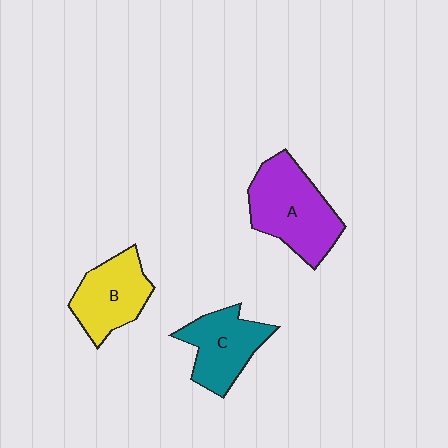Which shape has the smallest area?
Shape B (yellow).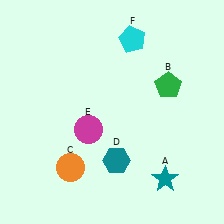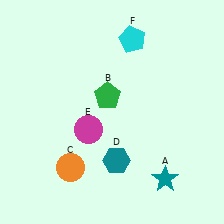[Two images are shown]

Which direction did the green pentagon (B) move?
The green pentagon (B) moved left.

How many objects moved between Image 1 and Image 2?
1 object moved between the two images.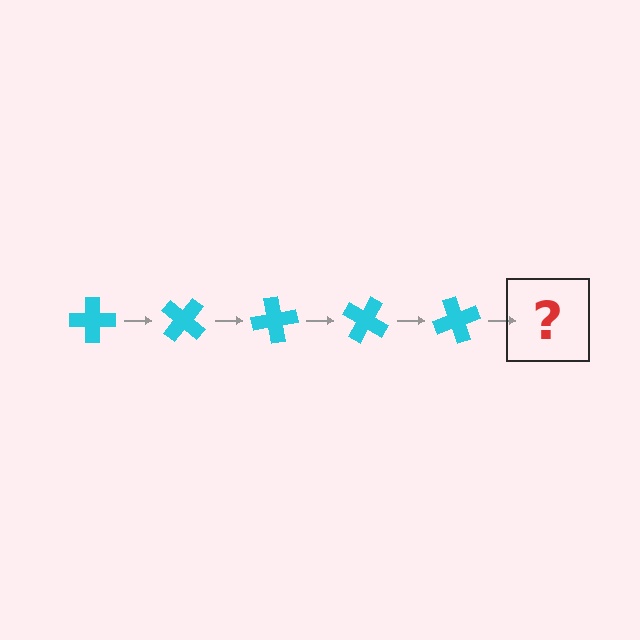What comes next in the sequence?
The next element should be a cyan cross rotated 200 degrees.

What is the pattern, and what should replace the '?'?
The pattern is that the cross rotates 40 degrees each step. The '?' should be a cyan cross rotated 200 degrees.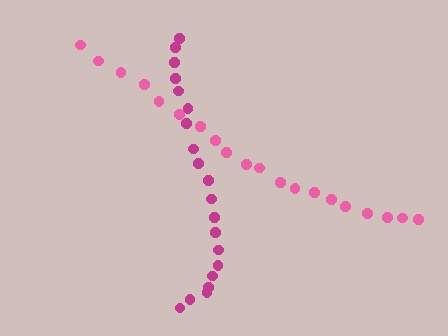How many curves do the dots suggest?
There are 2 distinct paths.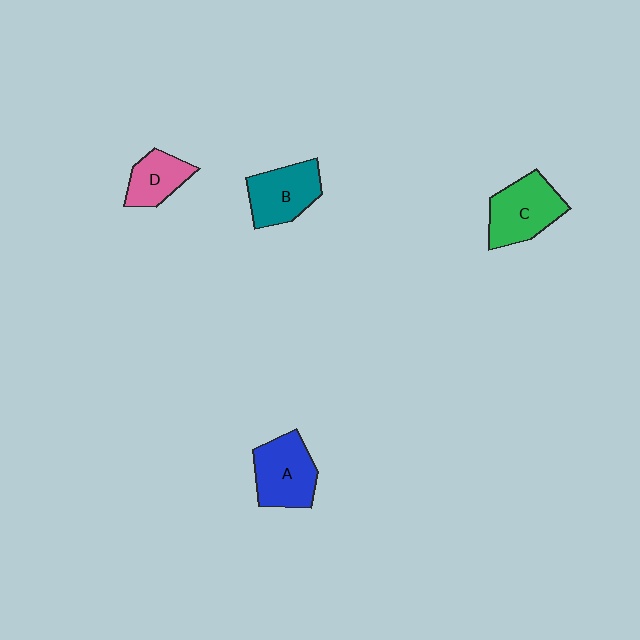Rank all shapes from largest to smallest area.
From largest to smallest: C (green), A (blue), B (teal), D (pink).